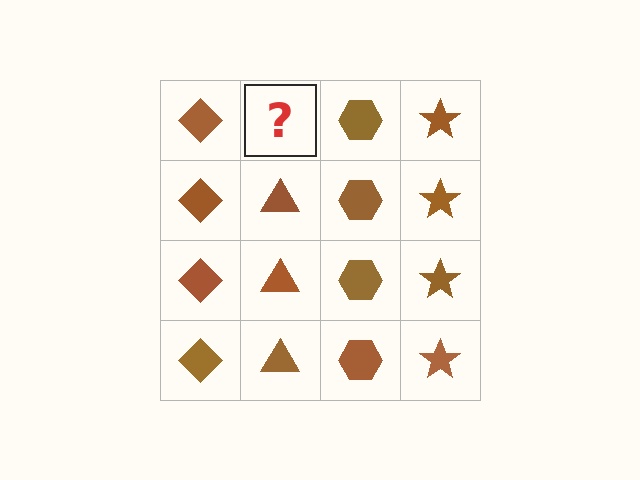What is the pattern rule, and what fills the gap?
The rule is that each column has a consistent shape. The gap should be filled with a brown triangle.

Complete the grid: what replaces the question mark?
The question mark should be replaced with a brown triangle.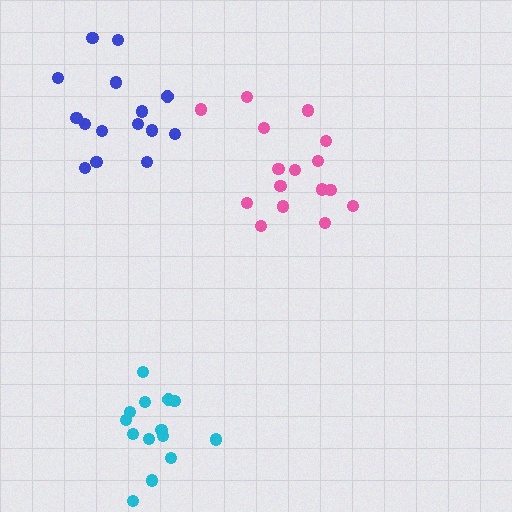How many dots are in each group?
Group 1: 16 dots, Group 2: 14 dots, Group 3: 15 dots (45 total).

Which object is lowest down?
The cyan cluster is bottommost.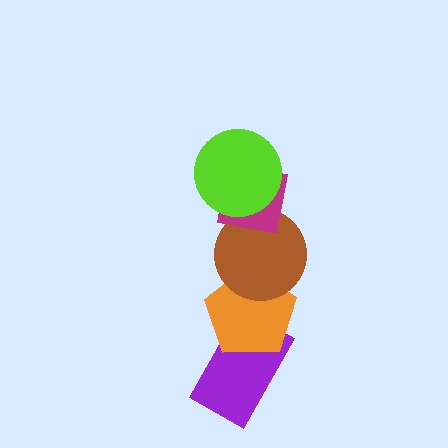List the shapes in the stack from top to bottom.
From top to bottom: the lime circle, the magenta square, the brown circle, the orange pentagon, the purple rectangle.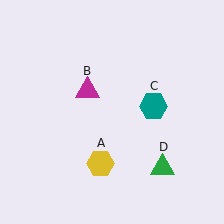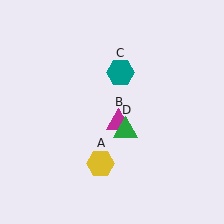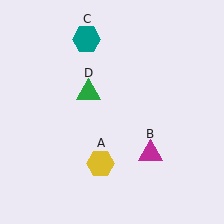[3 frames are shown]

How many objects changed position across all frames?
3 objects changed position: magenta triangle (object B), teal hexagon (object C), green triangle (object D).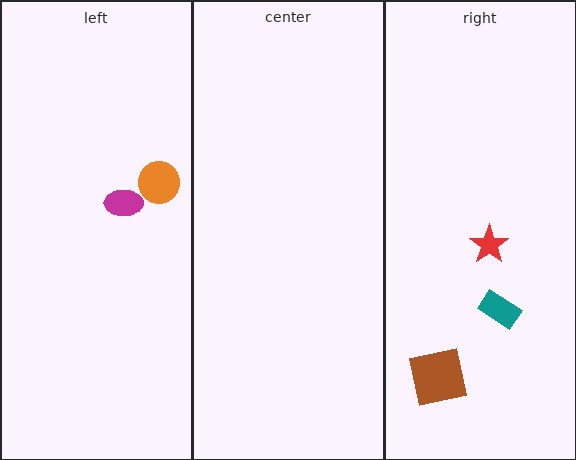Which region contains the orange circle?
The left region.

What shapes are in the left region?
The magenta ellipse, the orange circle.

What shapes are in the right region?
The teal rectangle, the brown square, the red star.